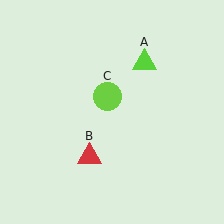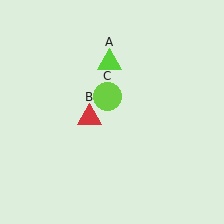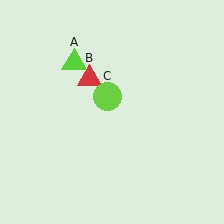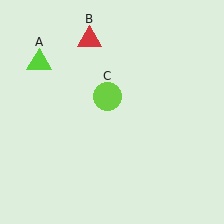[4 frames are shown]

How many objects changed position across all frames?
2 objects changed position: lime triangle (object A), red triangle (object B).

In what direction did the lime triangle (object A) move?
The lime triangle (object A) moved left.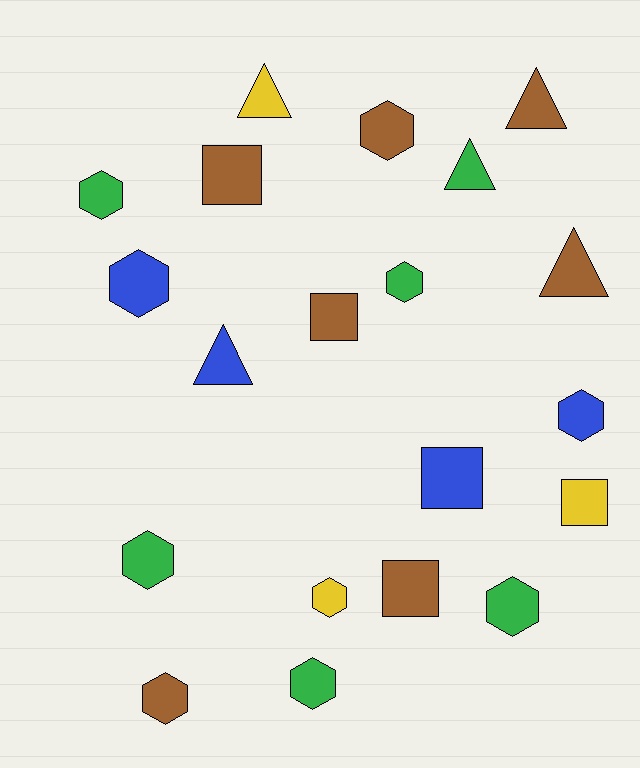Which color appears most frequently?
Brown, with 7 objects.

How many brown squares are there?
There are 3 brown squares.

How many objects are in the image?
There are 20 objects.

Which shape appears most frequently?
Hexagon, with 10 objects.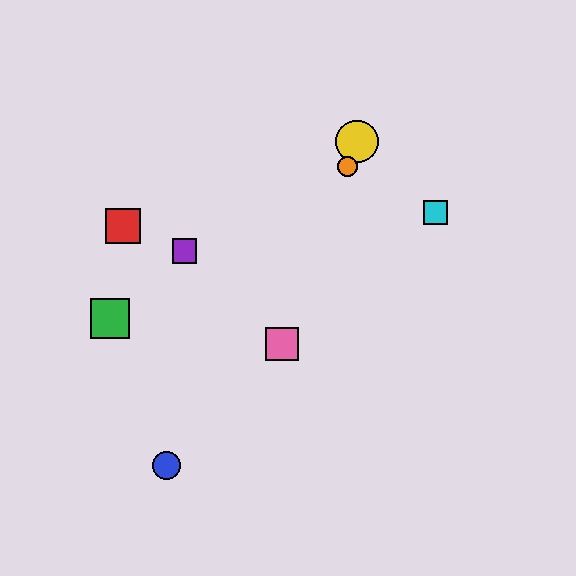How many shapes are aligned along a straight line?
3 shapes (the yellow circle, the orange circle, the pink square) are aligned along a straight line.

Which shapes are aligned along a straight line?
The yellow circle, the orange circle, the pink square are aligned along a straight line.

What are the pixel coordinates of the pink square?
The pink square is at (282, 344).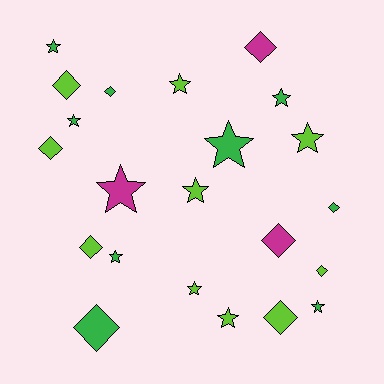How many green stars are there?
There are 6 green stars.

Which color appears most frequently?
Lime, with 10 objects.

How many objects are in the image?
There are 22 objects.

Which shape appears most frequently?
Star, with 12 objects.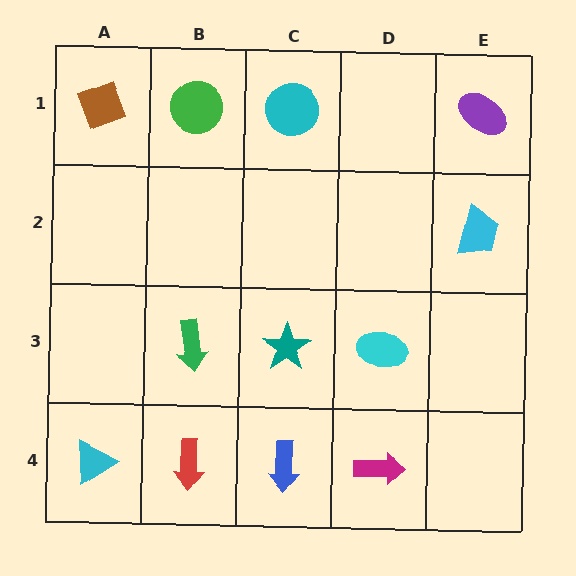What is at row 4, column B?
A red arrow.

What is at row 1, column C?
A cyan circle.